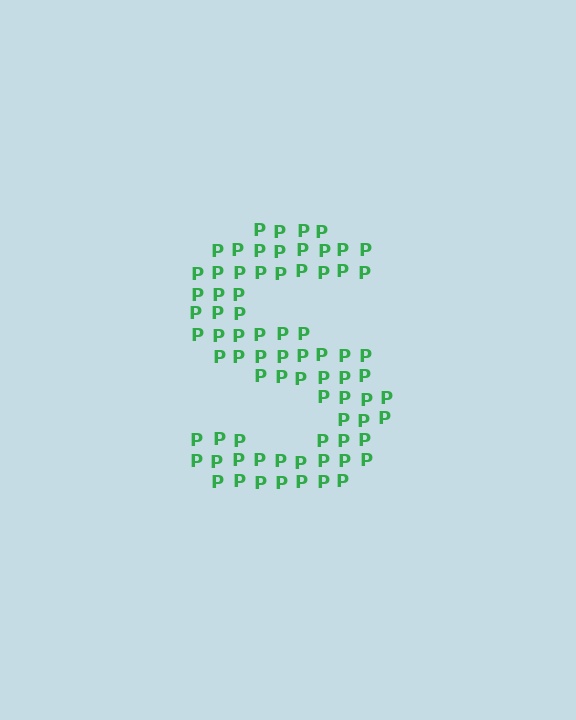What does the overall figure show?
The overall figure shows the letter S.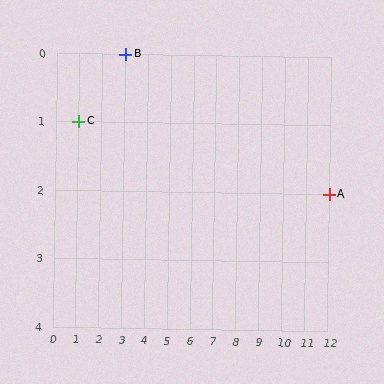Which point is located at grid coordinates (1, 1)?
Point C is at (1, 1).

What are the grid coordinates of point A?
Point A is at grid coordinates (12, 2).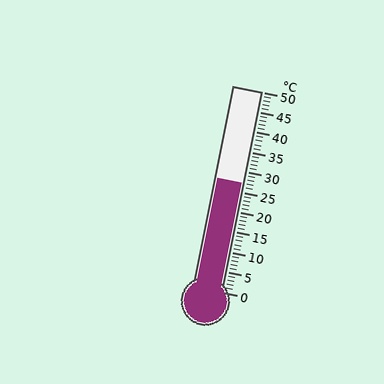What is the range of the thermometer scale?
The thermometer scale ranges from 0°C to 50°C.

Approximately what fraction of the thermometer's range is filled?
The thermometer is filled to approximately 55% of its range.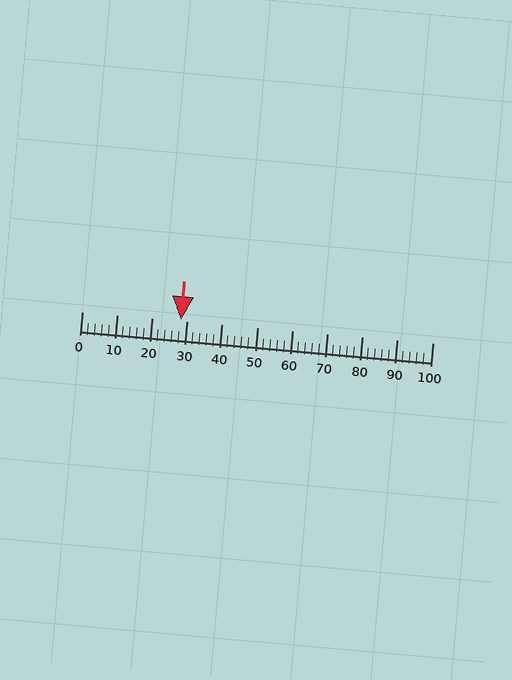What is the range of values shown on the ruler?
The ruler shows values from 0 to 100.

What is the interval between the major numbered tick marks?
The major tick marks are spaced 10 units apart.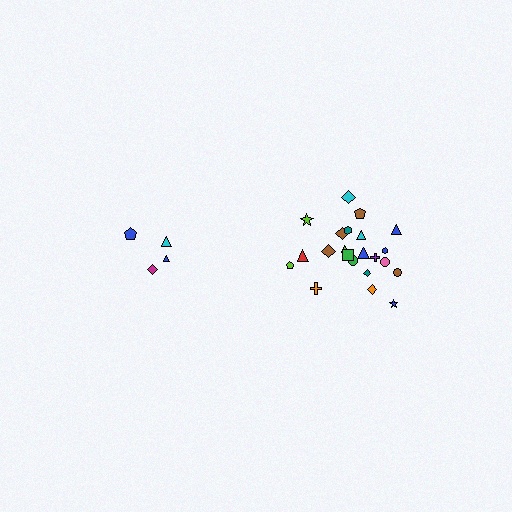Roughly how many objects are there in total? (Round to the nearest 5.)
Roughly 25 objects in total.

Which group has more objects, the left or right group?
The right group.